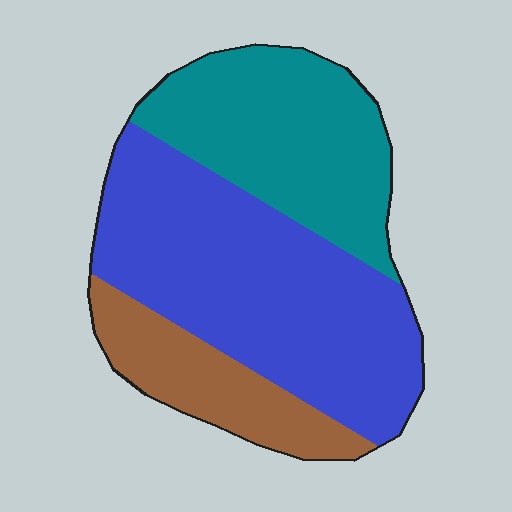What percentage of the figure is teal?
Teal covers about 30% of the figure.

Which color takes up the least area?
Brown, at roughly 20%.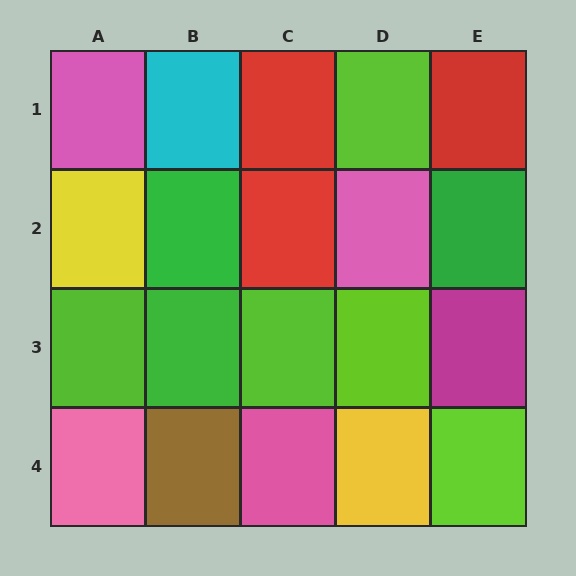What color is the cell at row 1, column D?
Lime.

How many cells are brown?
1 cell is brown.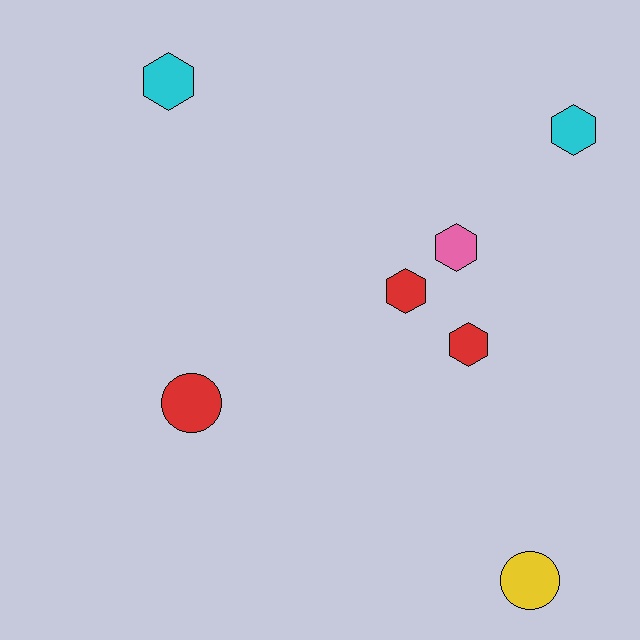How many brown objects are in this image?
There are no brown objects.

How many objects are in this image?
There are 7 objects.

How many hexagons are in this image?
There are 5 hexagons.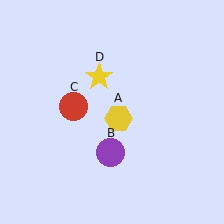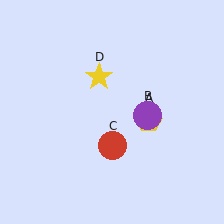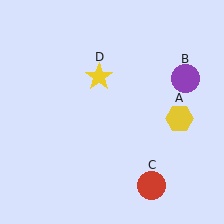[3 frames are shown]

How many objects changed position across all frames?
3 objects changed position: yellow hexagon (object A), purple circle (object B), red circle (object C).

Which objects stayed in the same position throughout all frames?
Yellow star (object D) remained stationary.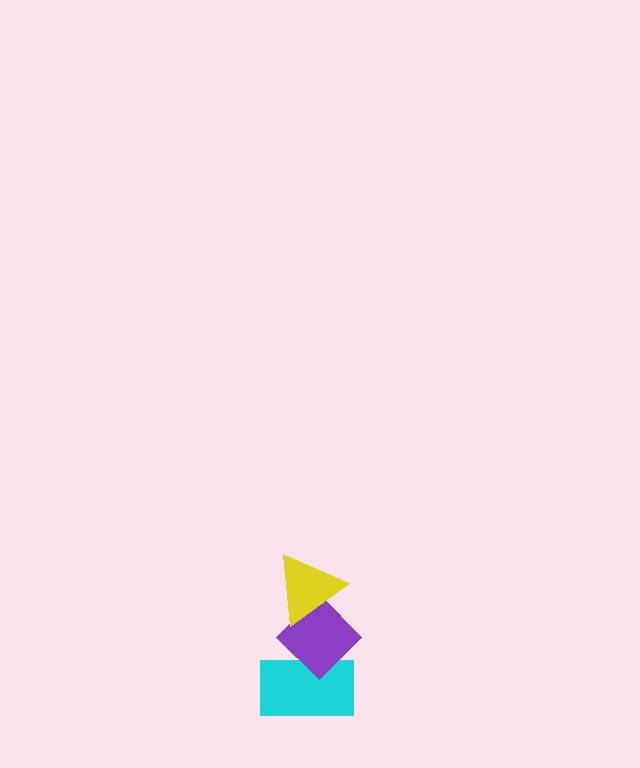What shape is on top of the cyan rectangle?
The purple diamond is on top of the cyan rectangle.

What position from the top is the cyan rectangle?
The cyan rectangle is 3rd from the top.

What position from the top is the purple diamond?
The purple diamond is 2nd from the top.